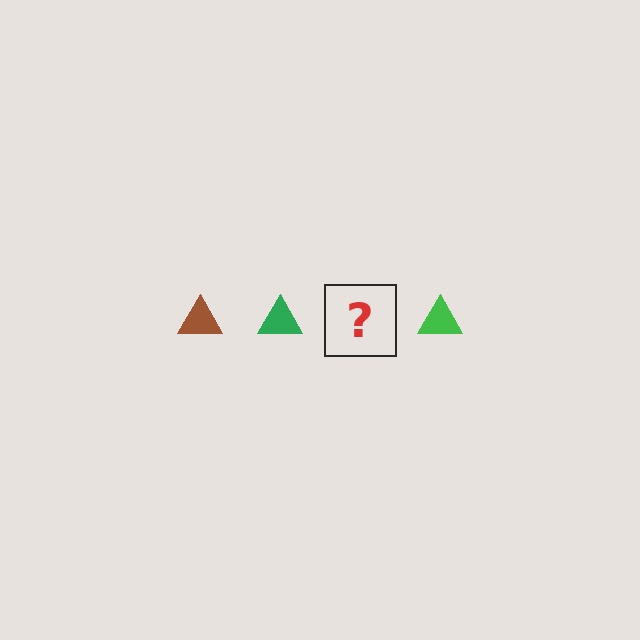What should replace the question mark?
The question mark should be replaced with a brown triangle.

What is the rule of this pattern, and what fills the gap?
The rule is that the pattern cycles through brown, green triangles. The gap should be filled with a brown triangle.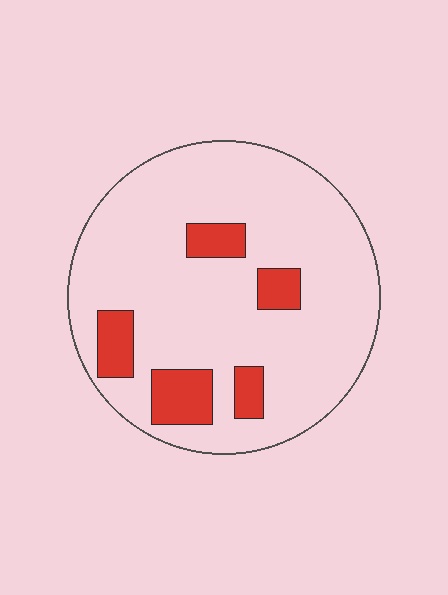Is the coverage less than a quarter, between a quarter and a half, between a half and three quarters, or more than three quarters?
Less than a quarter.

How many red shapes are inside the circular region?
5.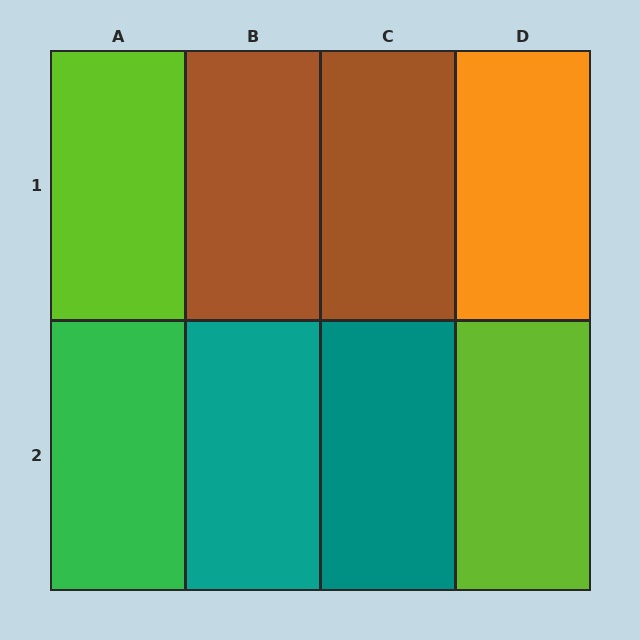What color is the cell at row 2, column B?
Teal.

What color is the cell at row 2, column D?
Lime.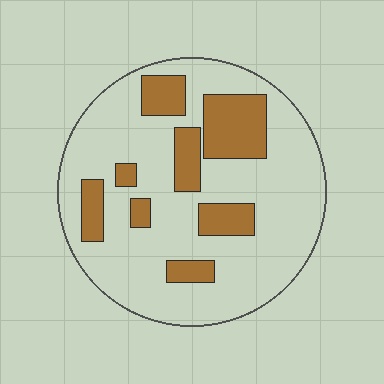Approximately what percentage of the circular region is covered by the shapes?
Approximately 25%.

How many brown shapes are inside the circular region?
8.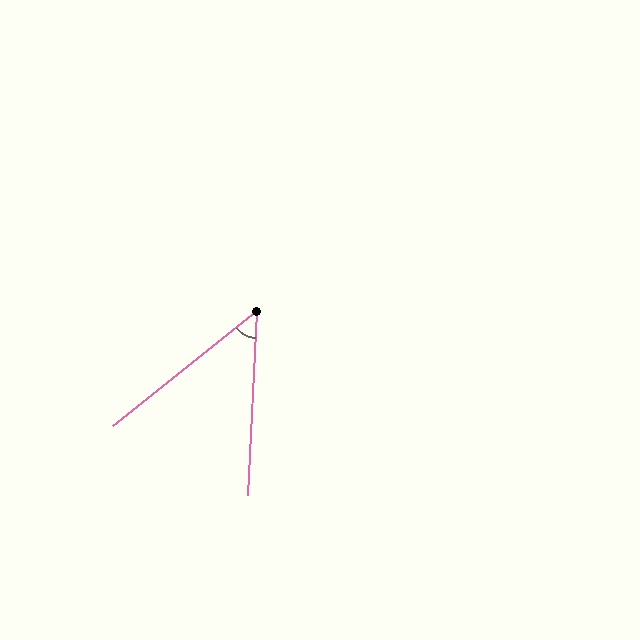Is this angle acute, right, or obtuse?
It is acute.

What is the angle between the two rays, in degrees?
Approximately 49 degrees.